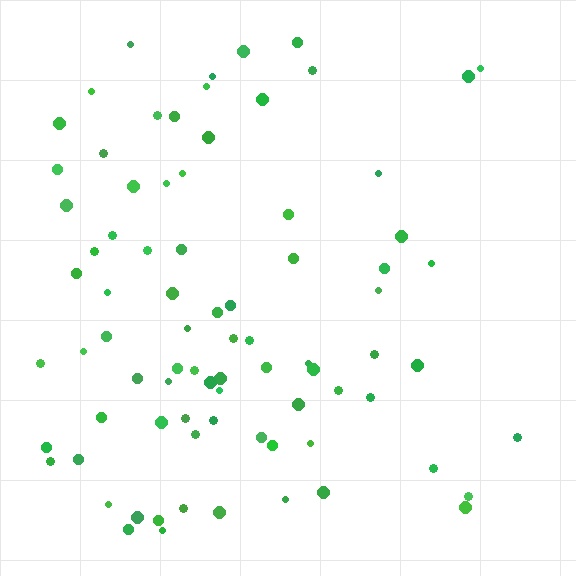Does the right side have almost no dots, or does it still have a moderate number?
Still a moderate number, just noticeably fewer than the left.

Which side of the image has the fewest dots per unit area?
The right.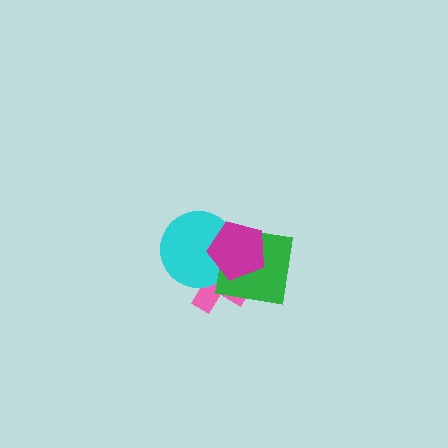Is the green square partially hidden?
Yes, it is partially covered by another shape.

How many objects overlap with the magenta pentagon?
3 objects overlap with the magenta pentagon.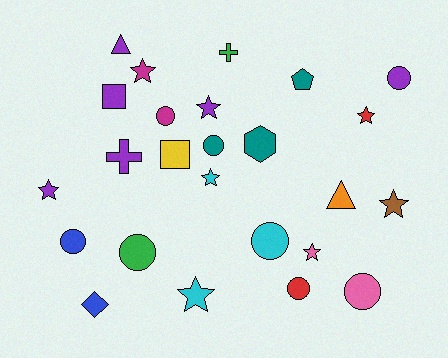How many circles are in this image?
There are 8 circles.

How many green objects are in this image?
There are 2 green objects.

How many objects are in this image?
There are 25 objects.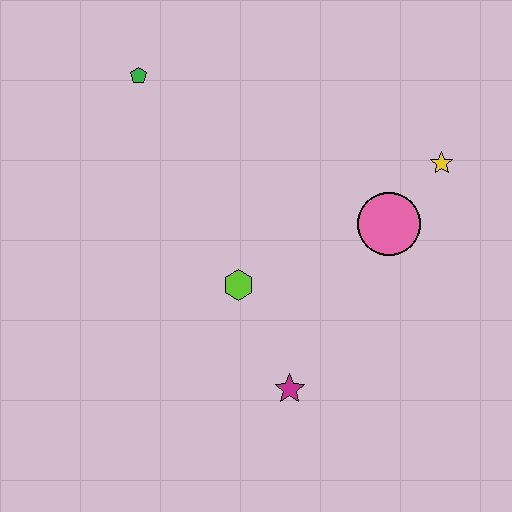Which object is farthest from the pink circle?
The green pentagon is farthest from the pink circle.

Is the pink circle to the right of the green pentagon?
Yes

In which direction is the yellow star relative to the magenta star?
The yellow star is above the magenta star.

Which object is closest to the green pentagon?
The lime hexagon is closest to the green pentagon.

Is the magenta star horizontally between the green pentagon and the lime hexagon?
No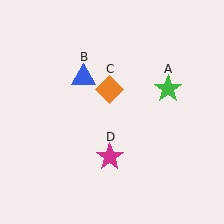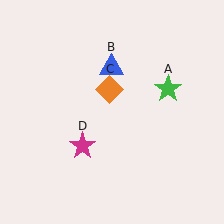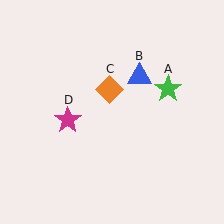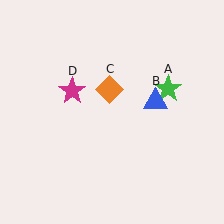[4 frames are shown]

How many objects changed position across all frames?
2 objects changed position: blue triangle (object B), magenta star (object D).